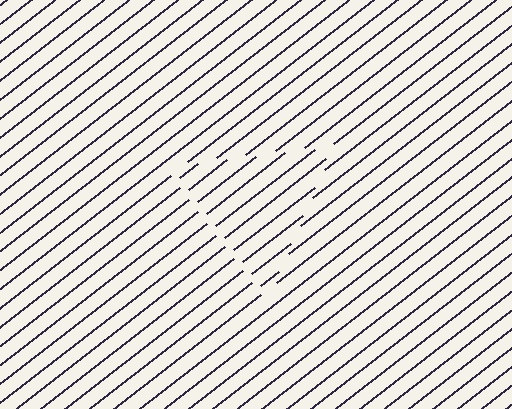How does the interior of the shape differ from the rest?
The interior of the shape contains the same grating, shifted by half a period — the contour is defined by the phase discontinuity where line-ends from the inner and outer gratings abut.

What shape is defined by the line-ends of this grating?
An illusory triangle. The interior of the shape contains the same grating, shifted by half a period — the contour is defined by the phase discontinuity where line-ends from the inner and outer gratings abut.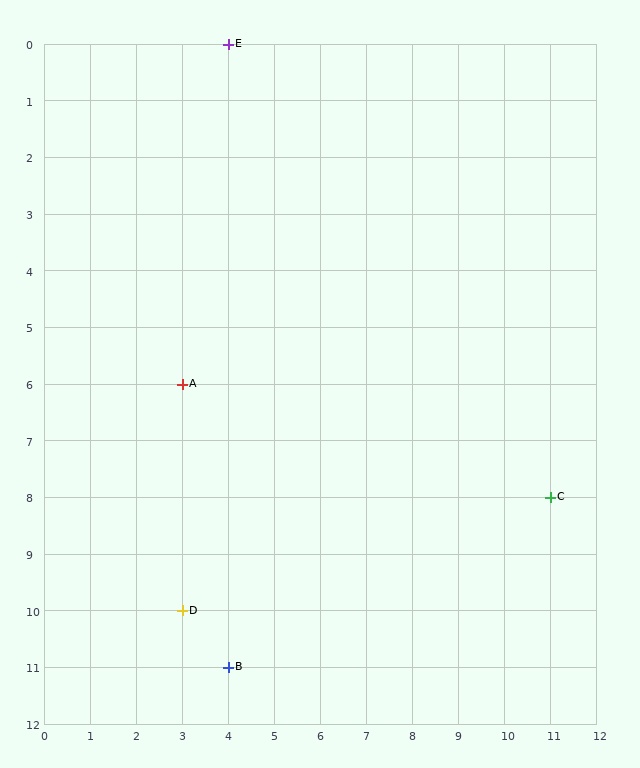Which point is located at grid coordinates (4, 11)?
Point B is at (4, 11).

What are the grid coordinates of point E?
Point E is at grid coordinates (4, 0).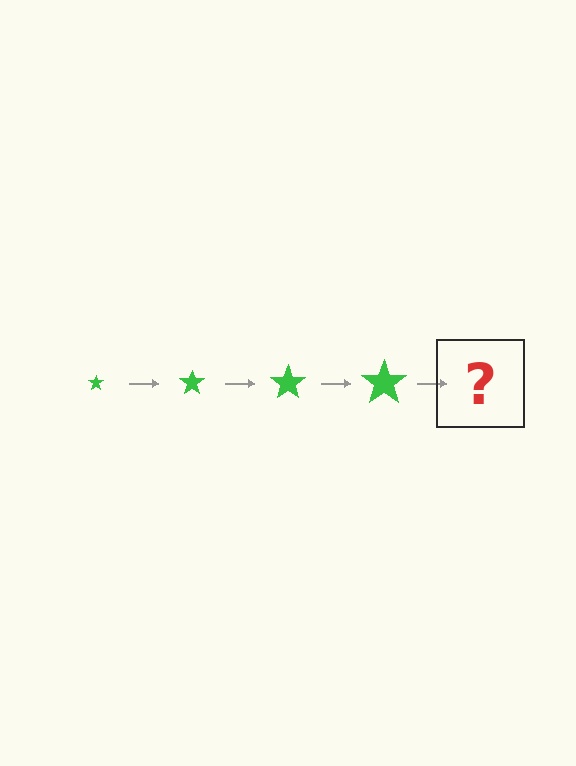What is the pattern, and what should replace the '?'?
The pattern is that the star gets progressively larger each step. The '?' should be a green star, larger than the previous one.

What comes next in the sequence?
The next element should be a green star, larger than the previous one.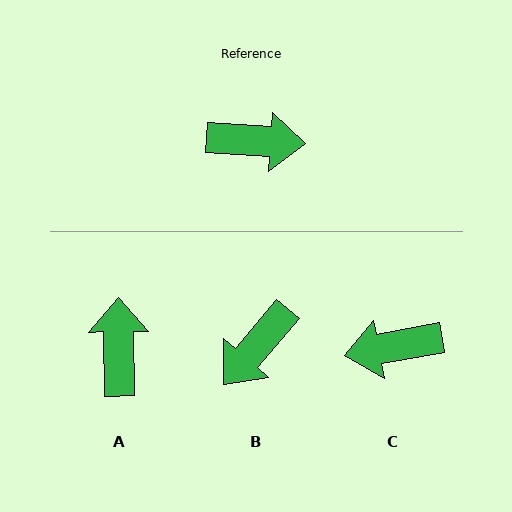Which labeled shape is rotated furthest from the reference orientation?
C, about 166 degrees away.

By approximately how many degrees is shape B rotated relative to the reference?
Approximately 127 degrees clockwise.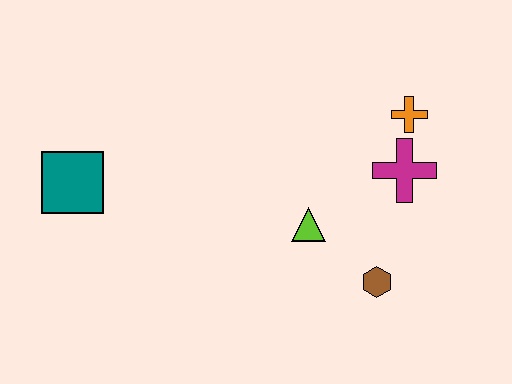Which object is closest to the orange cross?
The magenta cross is closest to the orange cross.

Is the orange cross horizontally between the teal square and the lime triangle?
No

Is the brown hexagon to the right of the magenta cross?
No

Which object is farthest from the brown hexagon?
The teal square is farthest from the brown hexagon.